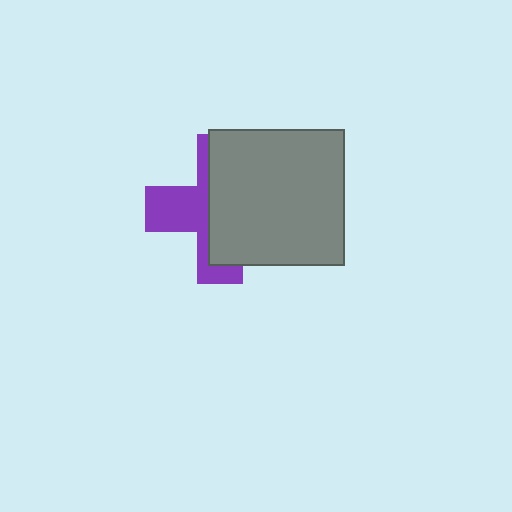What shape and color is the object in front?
The object in front is a gray square.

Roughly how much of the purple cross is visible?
A small part of it is visible (roughly 39%).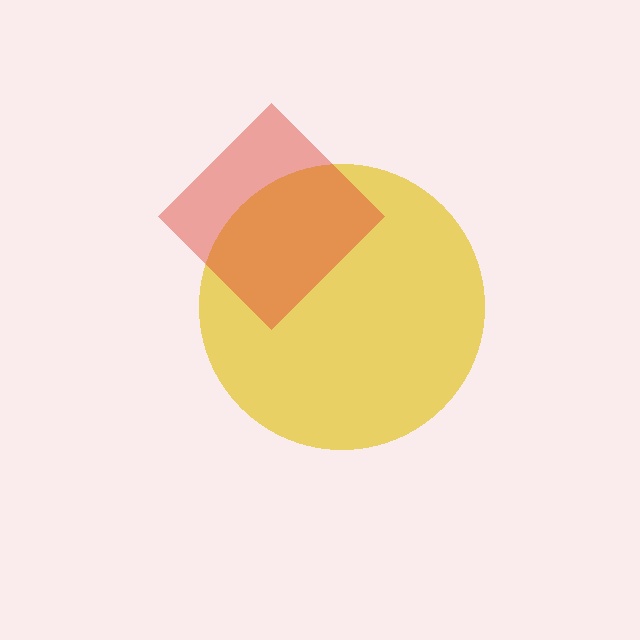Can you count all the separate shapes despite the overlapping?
Yes, there are 2 separate shapes.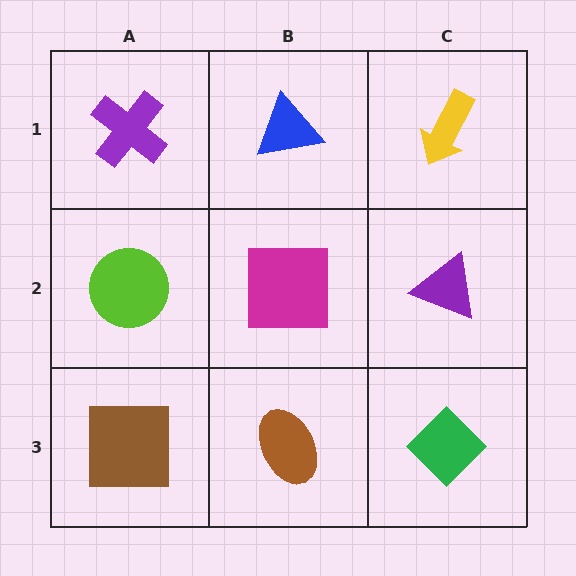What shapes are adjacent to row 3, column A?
A lime circle (row 2, column A), a brown ellipse (row 3, column B).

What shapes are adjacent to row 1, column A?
A lime circle (row 2, column A), a blue triangle (row 1, column B).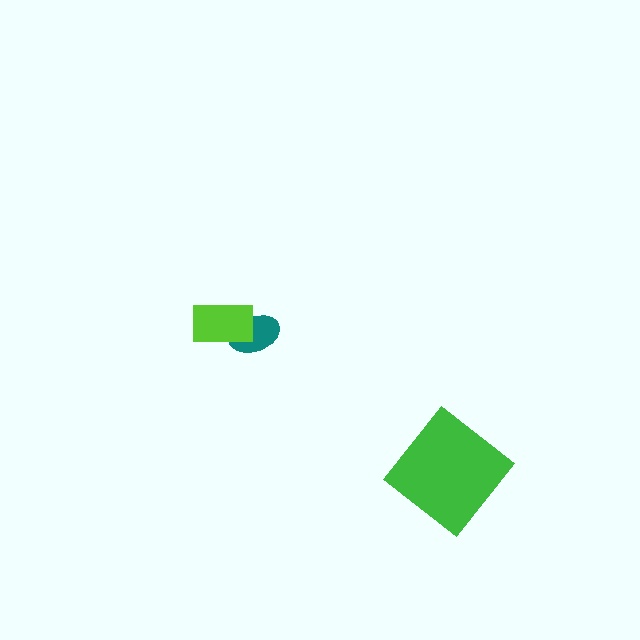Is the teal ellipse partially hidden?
Yes, it is partially covered by another shape.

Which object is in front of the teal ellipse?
The lime rectangle is in front of the teal ellipse.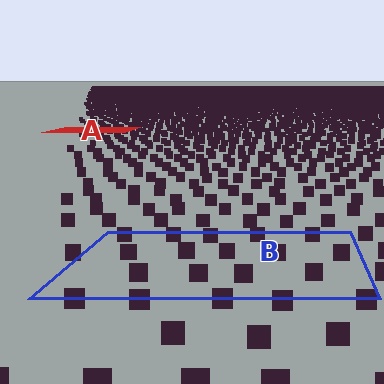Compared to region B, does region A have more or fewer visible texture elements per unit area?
Region A has more texture elements per unit area — they are packed more densely because it is farther away.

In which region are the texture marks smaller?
The texture marks are smaller in region A, because it is farther away.